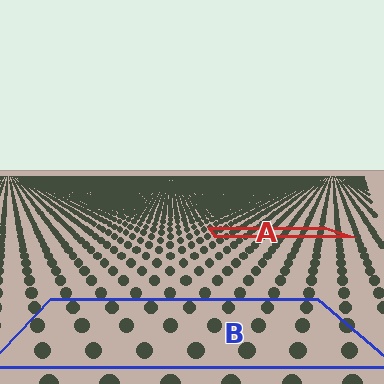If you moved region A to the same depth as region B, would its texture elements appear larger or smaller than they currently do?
They would appear larger. At a closer depth, the same texture elements are projected at a bigger on-screen size.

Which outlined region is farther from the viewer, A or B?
Region A is farther from the viewer — the texture elements inside it appear smaller and more densely packed.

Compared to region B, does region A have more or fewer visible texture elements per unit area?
Region A has more texture elements per unit area — they are packed more densely because it is farther away.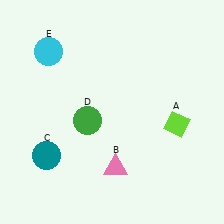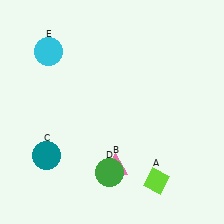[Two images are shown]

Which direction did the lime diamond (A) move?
The lime diamond (A) moved down.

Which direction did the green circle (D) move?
The green circle (D) moved down.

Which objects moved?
The objects that moved are: the lime diamond (A), the green circle (D).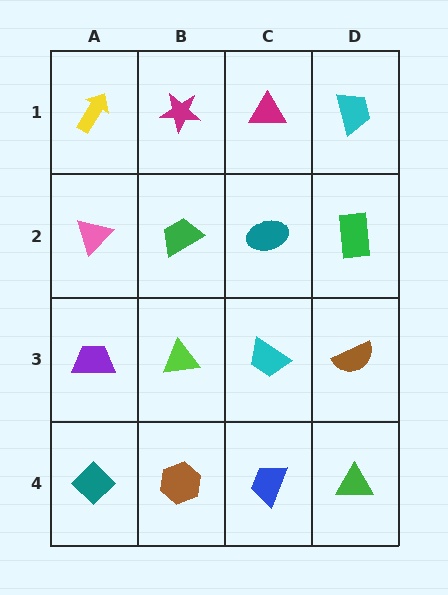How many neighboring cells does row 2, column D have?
3.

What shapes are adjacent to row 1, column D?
A green rectangle (row 2, column D), a magenta triangle (row 1, column C).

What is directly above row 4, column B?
A lime triangle.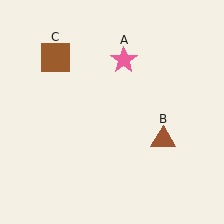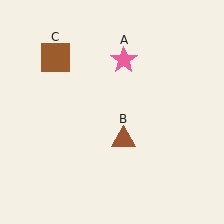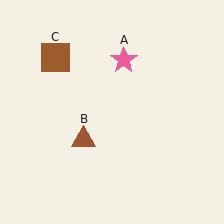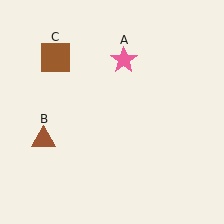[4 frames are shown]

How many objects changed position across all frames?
1 object changed position: brown triangle (object B).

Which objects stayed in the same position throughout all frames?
Pink star (object A) and brown square (object C) remained stationary.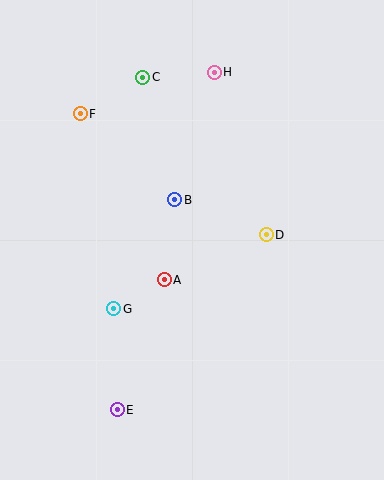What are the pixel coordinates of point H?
Point H is at (214, 72).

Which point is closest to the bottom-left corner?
Point E is closest to the bottom-left corner.